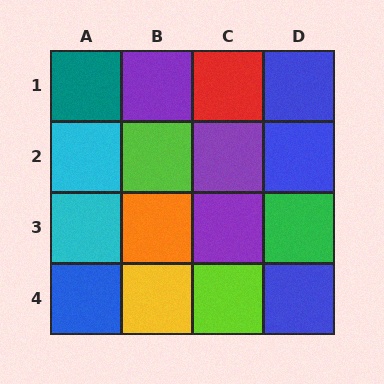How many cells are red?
1 cell is red.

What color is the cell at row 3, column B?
Orange.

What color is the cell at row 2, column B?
Lime.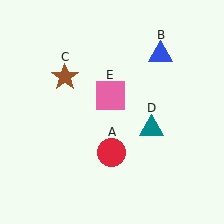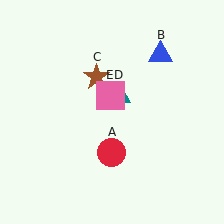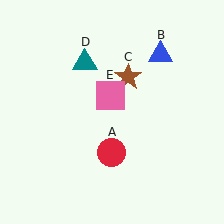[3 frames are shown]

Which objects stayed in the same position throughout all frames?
Red circle (object A) and blue triangle (object B) and pink square (object E) remained stationary.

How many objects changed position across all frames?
2 objects changed position: brown star (object C), teal triangle (object D).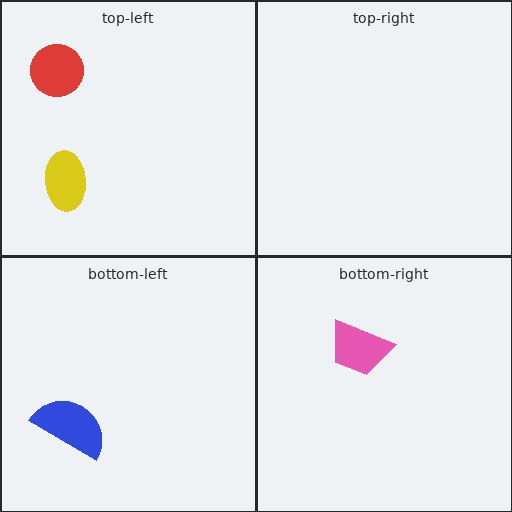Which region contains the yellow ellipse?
The top-left region.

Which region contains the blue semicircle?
The bottom-left region.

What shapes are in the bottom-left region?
The blue semicircle.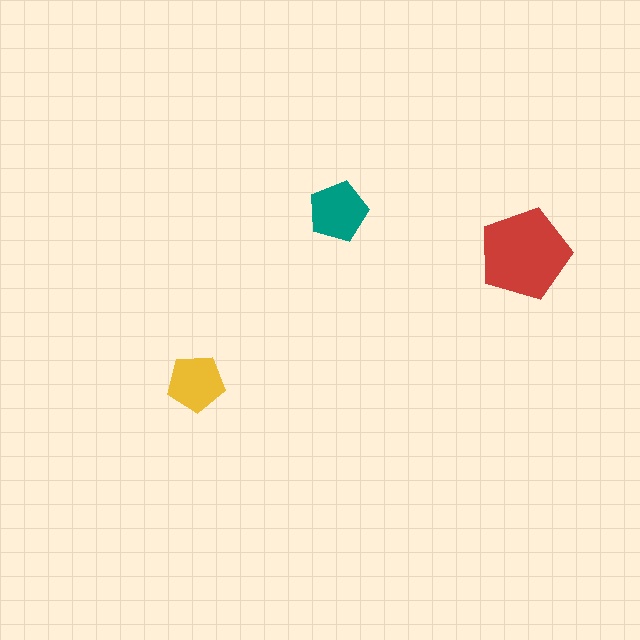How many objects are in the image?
There are 3 objects in the image.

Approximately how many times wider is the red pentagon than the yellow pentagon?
About 1.5 times wider.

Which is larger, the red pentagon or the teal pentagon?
The red one.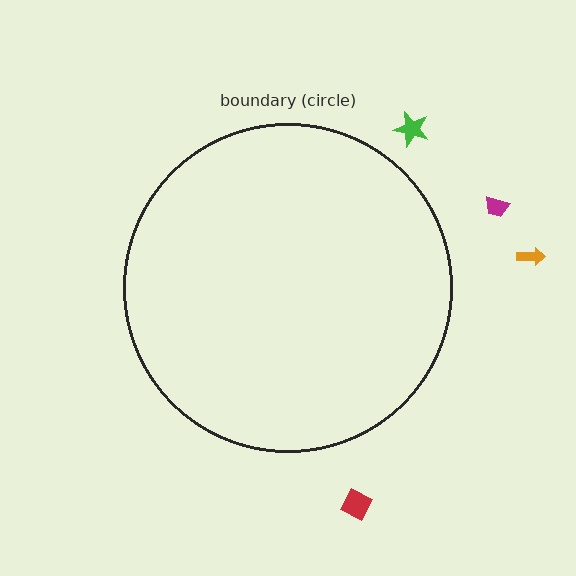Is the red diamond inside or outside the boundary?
Outside.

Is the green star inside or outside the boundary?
Outside.